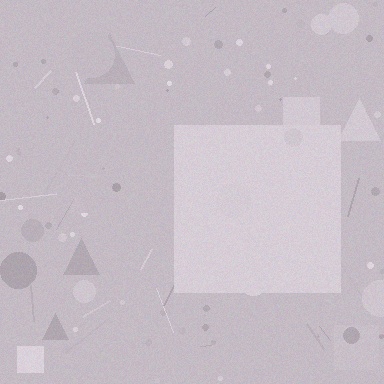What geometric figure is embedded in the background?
A square is embedded in the background.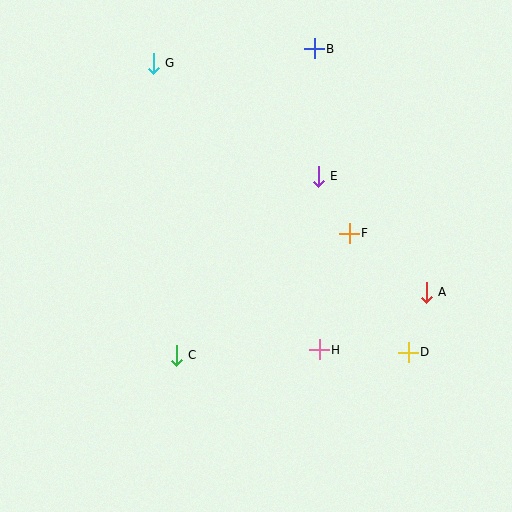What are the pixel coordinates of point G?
Point G is at (153, 63).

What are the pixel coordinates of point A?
Point A is at (426, 292).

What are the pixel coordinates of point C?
Point C is at (176, 355).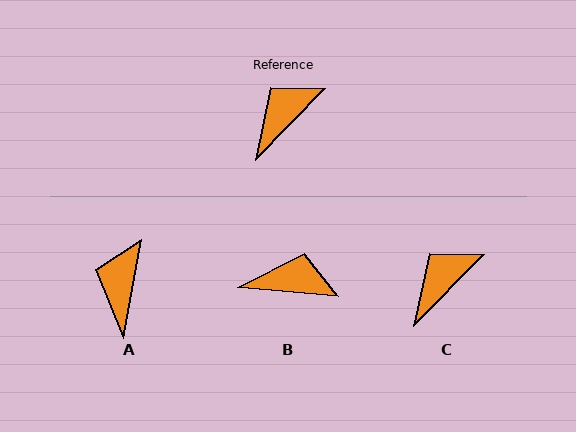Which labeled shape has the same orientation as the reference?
C.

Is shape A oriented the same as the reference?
No, it is off by about 34 degrees.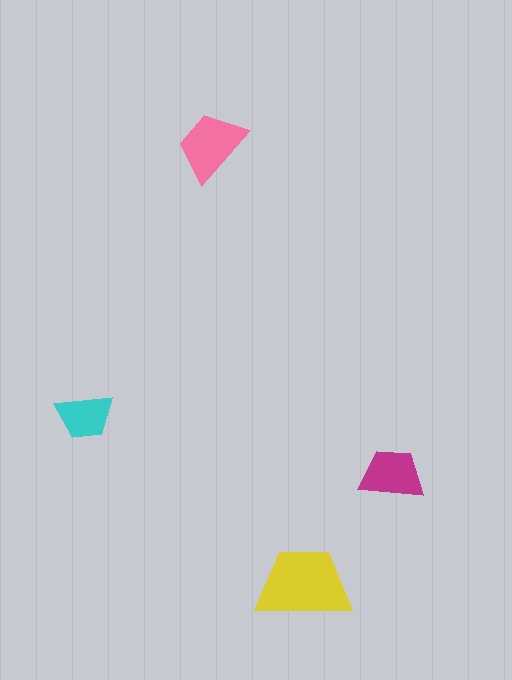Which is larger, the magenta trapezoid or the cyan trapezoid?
The magenta one.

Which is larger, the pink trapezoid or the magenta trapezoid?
The pink one.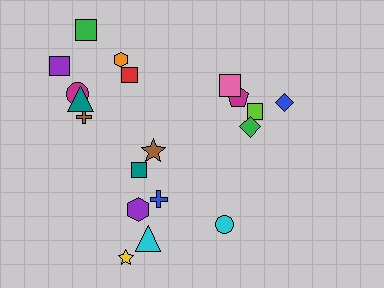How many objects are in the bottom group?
There are 7 objects.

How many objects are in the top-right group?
There are 4 objects.